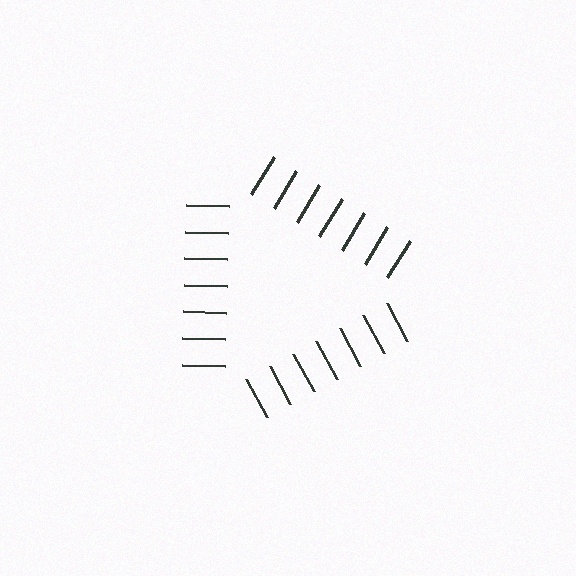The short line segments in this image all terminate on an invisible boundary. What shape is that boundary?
An illusory triangle — the line segments terminate on its edges but no continuous stroke is drawn.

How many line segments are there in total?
21 — 7 along each of the 3 edges.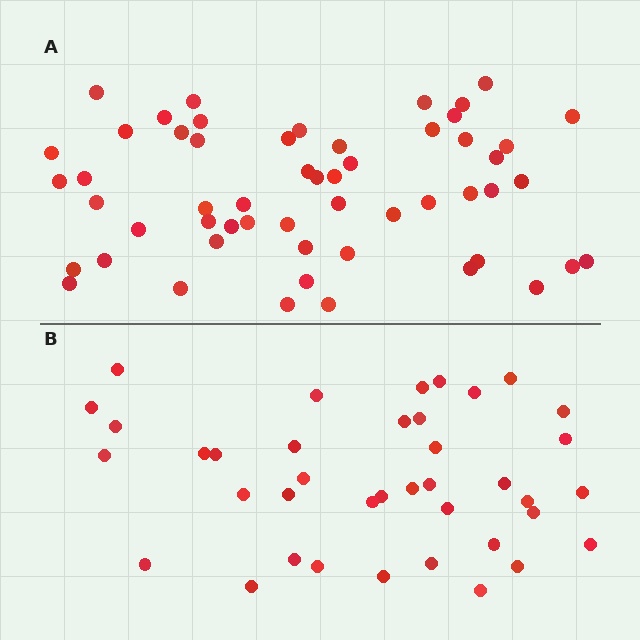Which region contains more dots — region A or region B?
Region A (the top region) has more dots.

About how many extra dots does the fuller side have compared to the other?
Region A has approximately 15 more dots than region B.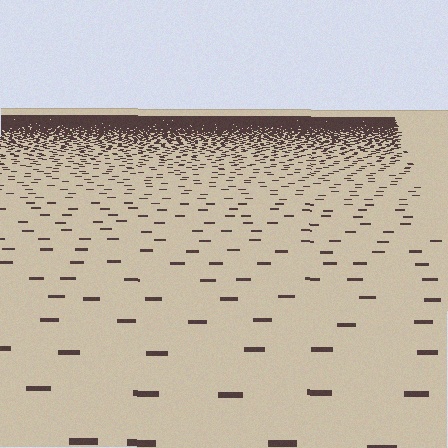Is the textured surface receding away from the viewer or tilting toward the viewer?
The surface is receding away from the viewer. Texture elements get smaller and denser toward the top.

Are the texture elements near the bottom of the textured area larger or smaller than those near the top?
Larger. Near the bottom, elements are closer to the viewer and appear at a bigger on-screen size.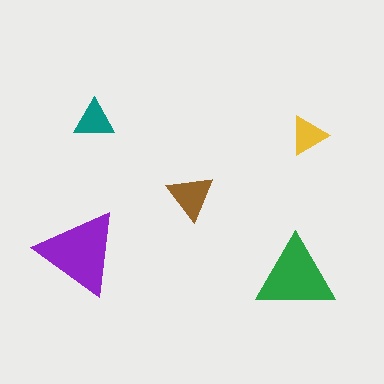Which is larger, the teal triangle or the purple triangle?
The purple one.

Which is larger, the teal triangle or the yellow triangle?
The teal one.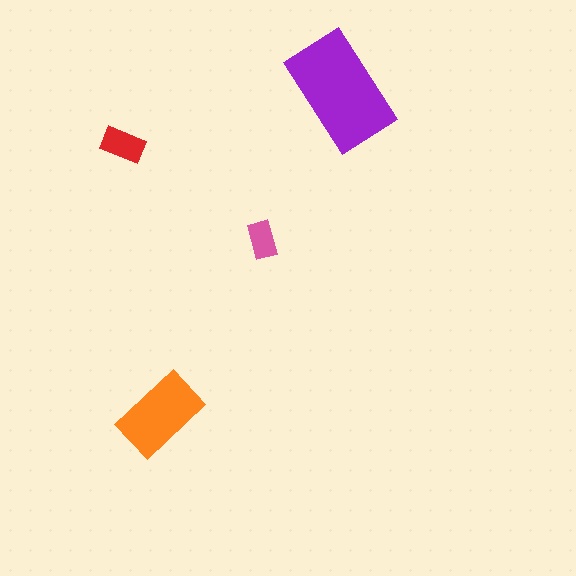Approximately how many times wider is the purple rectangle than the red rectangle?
About 2.5 times wider.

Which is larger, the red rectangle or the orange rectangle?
The orange one.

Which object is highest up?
The purple rectangle is topmost.